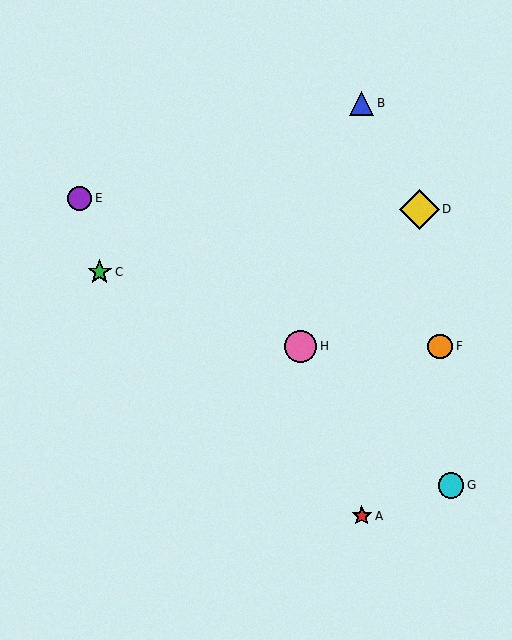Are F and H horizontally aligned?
Yes, both are at y≈346.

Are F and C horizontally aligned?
No, F is at y≈346 and C is at y≈272.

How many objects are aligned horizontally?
2 objects (F, H) are aligned horizontally.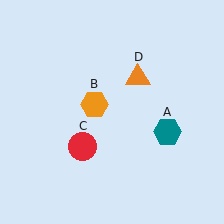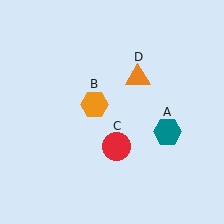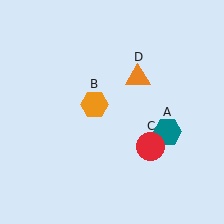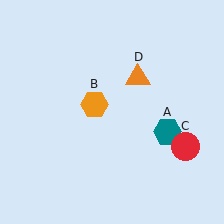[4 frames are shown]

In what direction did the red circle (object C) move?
The red circle (object C) moved right.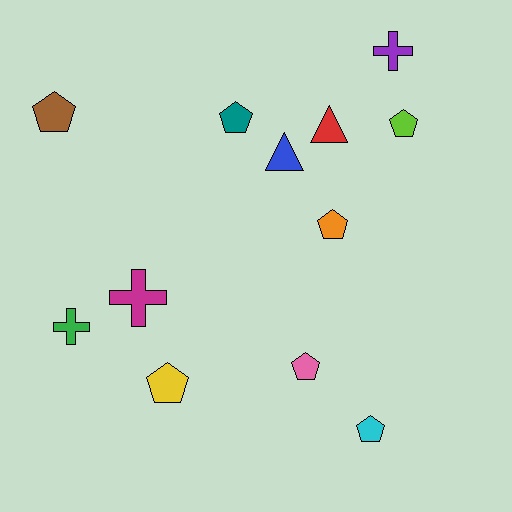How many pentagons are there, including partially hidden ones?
There are 7 pentagons.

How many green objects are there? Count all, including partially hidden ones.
There is 1 green object.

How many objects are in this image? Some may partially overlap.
There are 12 objects.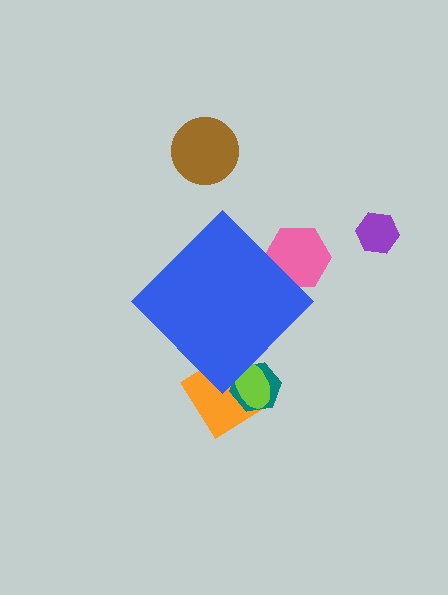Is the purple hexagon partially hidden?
No, the purple hexagon is fully visible.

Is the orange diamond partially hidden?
Yes, the orange diamond is partially hidden behind the blue diamond.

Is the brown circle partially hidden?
No, the brown circle is fully visible.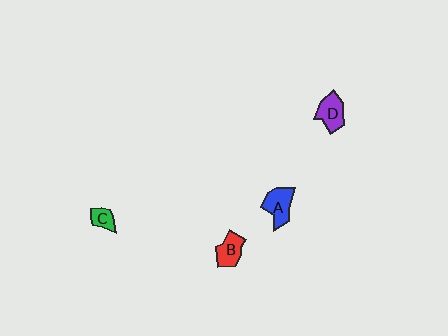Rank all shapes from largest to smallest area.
From largest to smallest: A (blue), D (purple), B (red), C (green).